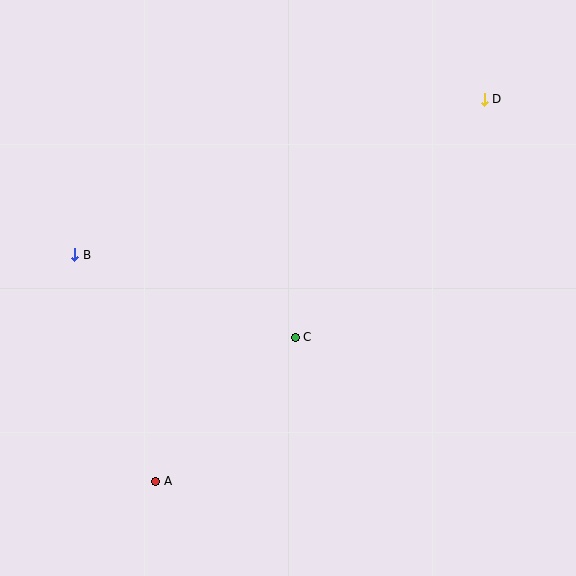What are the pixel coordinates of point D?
Point D is at (484, 99).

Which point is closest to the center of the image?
Point C at (295, 337) is closest to the center.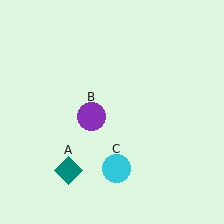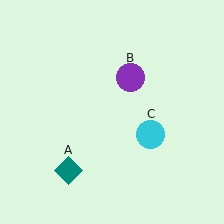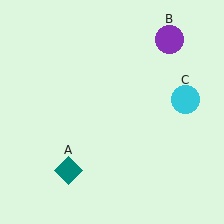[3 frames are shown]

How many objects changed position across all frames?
2 objects changed position: purple circle (object B), cyan circle (object C).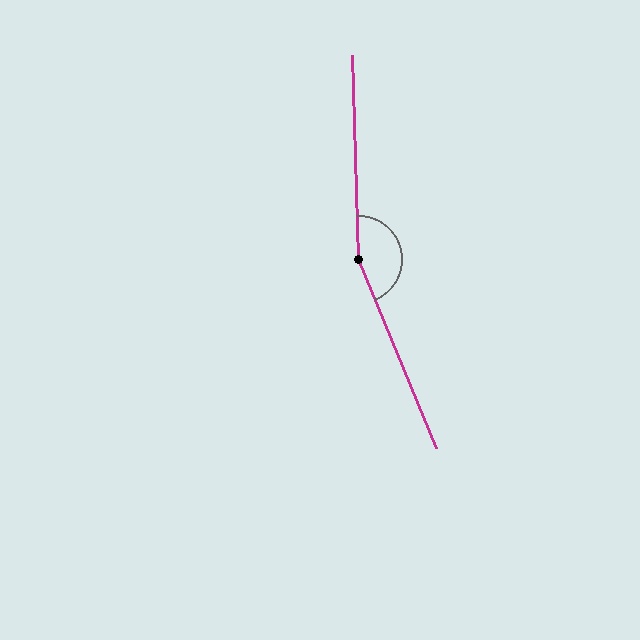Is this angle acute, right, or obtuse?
It is obtuse.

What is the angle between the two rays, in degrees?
Approximately 159 degrees.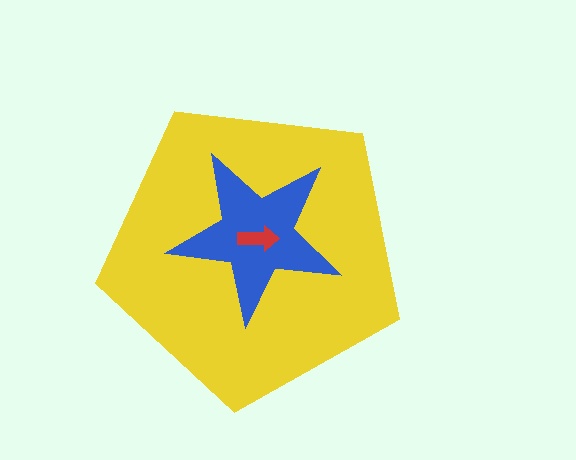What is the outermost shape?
The yellow pentagon.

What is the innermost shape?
The red arrow.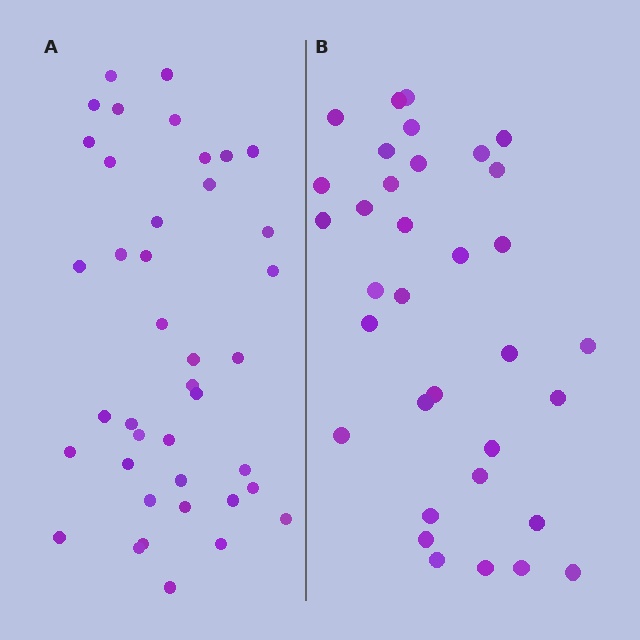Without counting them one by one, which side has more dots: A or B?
Region A (the left region) has more dots.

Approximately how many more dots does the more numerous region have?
Region A has about 6 more dots than region B.